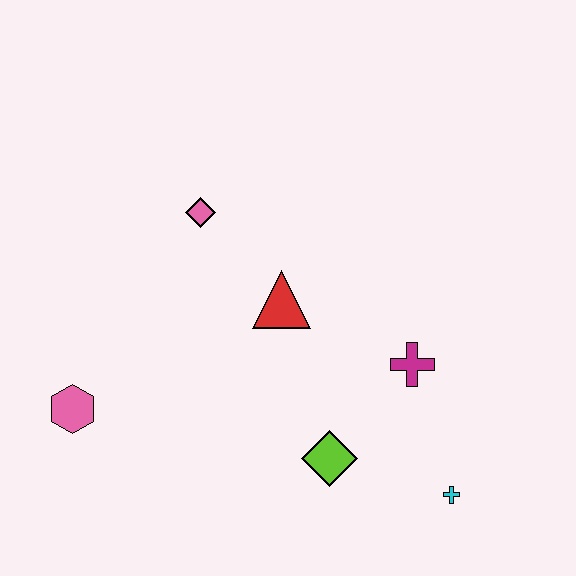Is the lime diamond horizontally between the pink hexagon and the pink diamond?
No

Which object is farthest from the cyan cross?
The pink hexagon is farthest from the cyan cross.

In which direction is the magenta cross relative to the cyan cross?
The magenta cross is above the cyan cross.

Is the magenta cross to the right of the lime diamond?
Yes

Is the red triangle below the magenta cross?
No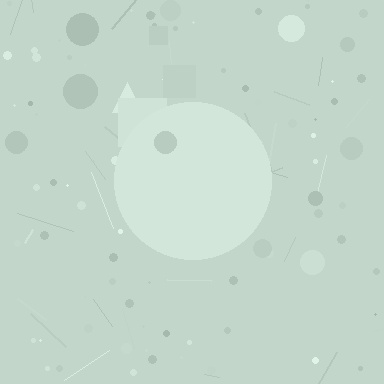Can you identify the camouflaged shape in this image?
The camouflaged shape is a circle.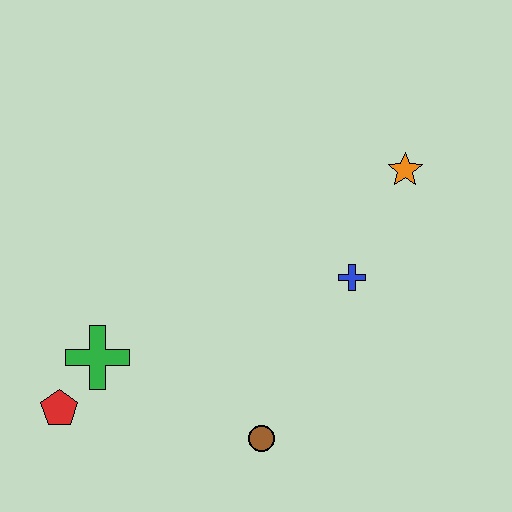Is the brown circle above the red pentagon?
No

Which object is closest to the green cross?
The red pentagon is closest to the green cross.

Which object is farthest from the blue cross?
The red pentagon is farthest from the blue cross.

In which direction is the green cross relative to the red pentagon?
The green cross is above the red pentagon.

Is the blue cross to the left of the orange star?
Yes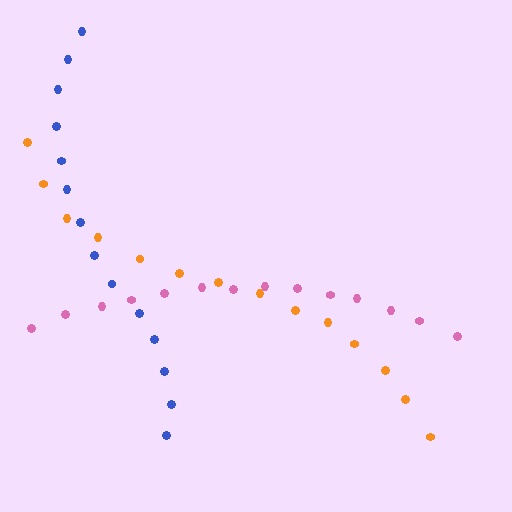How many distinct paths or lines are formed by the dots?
There are 3 distinct paths.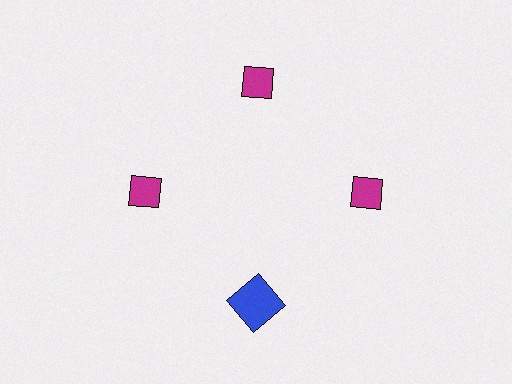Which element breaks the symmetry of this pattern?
The blue square at roughly the 6 o'clock position breaks the symmetry. All other shapes are magenta diamonds.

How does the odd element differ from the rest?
It differs in both color (blue instead of magenta) and shape (square instead of diamond).